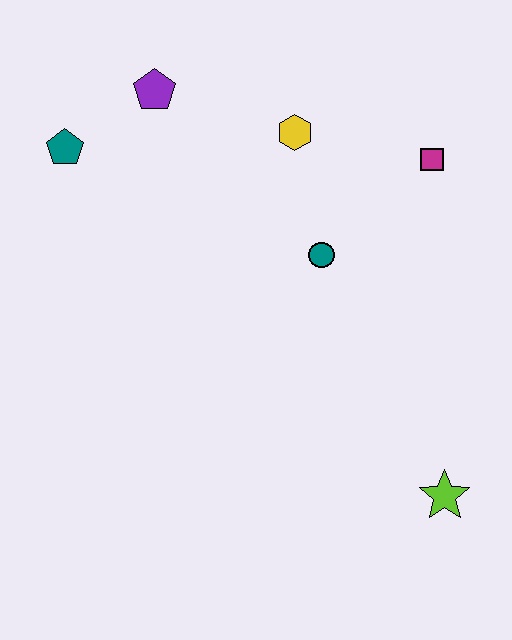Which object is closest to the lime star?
The teal circle is closest to the lime star.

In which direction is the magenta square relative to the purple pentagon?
The magenta square is to the right of the purple pentagon.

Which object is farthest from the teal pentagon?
The lime star is farthest from the teal pentagon.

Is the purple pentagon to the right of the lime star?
No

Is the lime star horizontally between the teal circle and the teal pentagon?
No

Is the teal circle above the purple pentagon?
No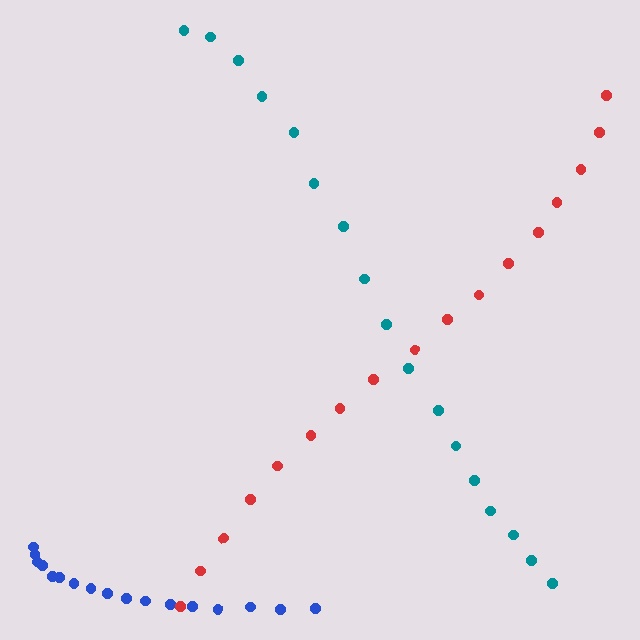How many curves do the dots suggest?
There are 3 distinct paths.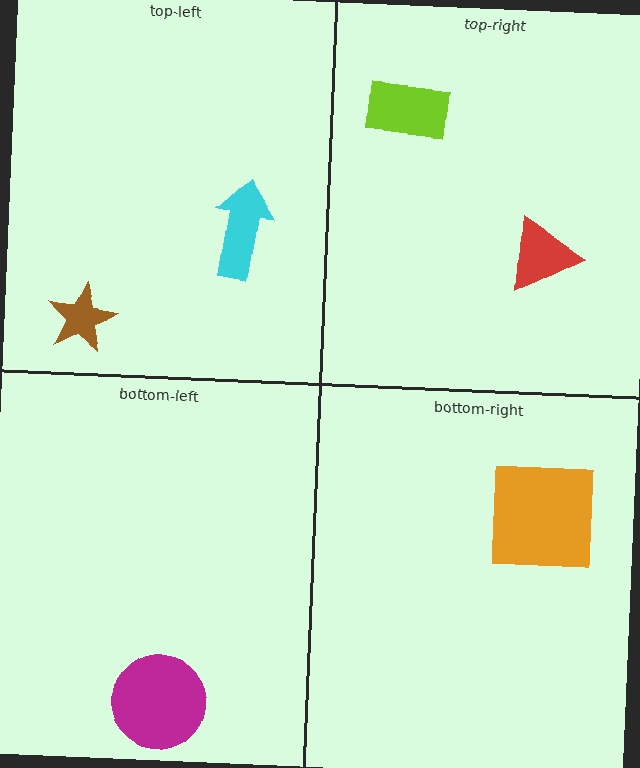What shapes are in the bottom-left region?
The magenta circle.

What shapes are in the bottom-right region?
The orange square.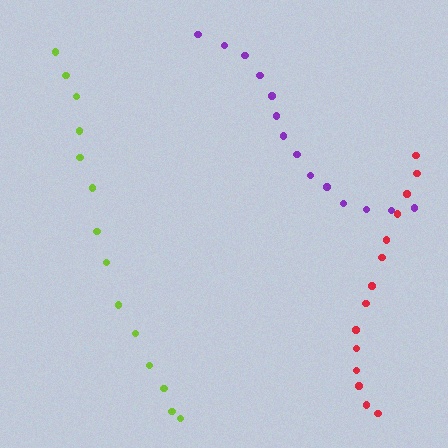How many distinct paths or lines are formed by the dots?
There are 3 distinct paths.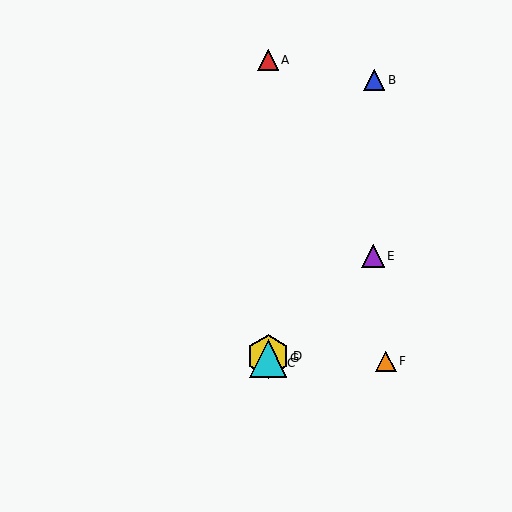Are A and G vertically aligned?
Yes, both are at x≈268.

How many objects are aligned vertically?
4 objects (A, C, D, G) are aligned vertically.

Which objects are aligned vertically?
Objects A, C, D, G are aligned vertically.